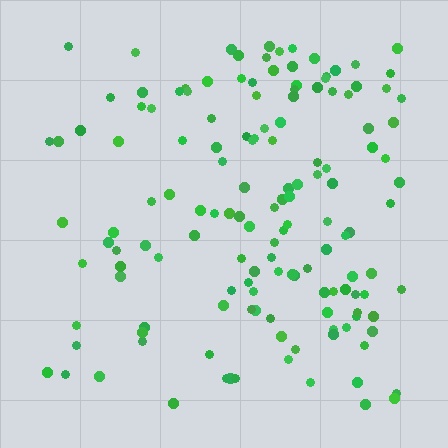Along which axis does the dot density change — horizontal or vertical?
Horizontal.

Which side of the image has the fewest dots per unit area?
The left.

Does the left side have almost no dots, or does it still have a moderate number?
Still a moderate number, just noticeably fewer than the right.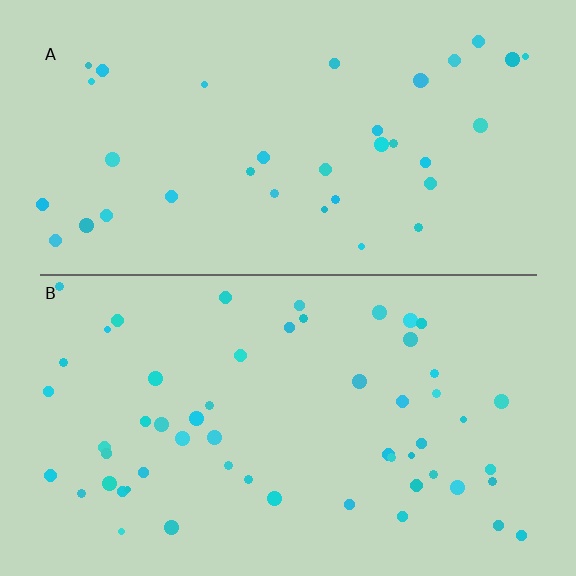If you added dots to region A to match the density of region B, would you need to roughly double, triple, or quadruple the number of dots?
Approximately double.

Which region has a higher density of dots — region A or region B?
B (the bottom).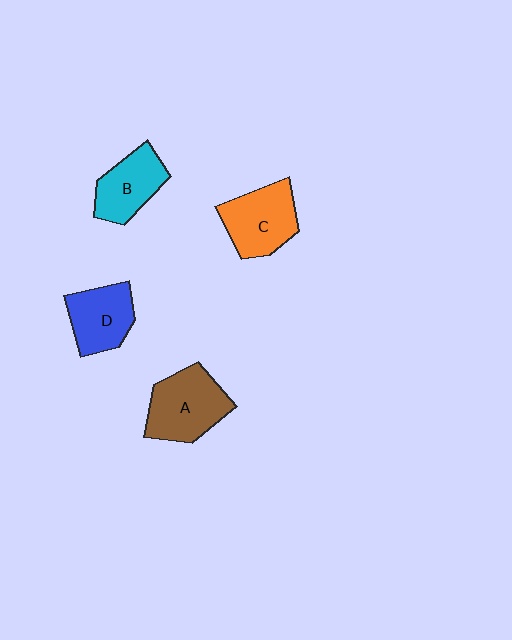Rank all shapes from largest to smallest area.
From largest to smallest: A (brown), C (orange), D (blue), B (cyan).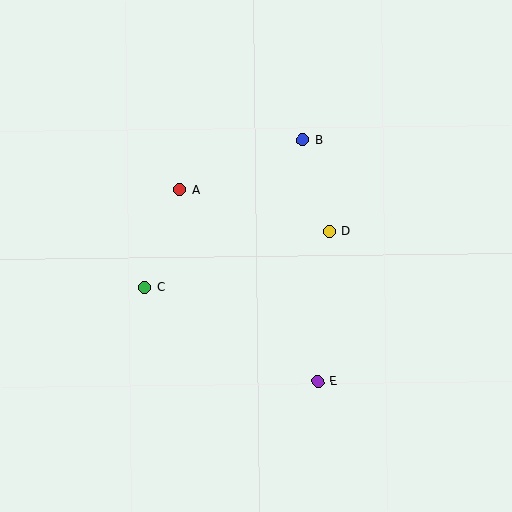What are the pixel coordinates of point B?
Point B is at (303, 140).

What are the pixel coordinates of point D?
Point D is at (329, 231).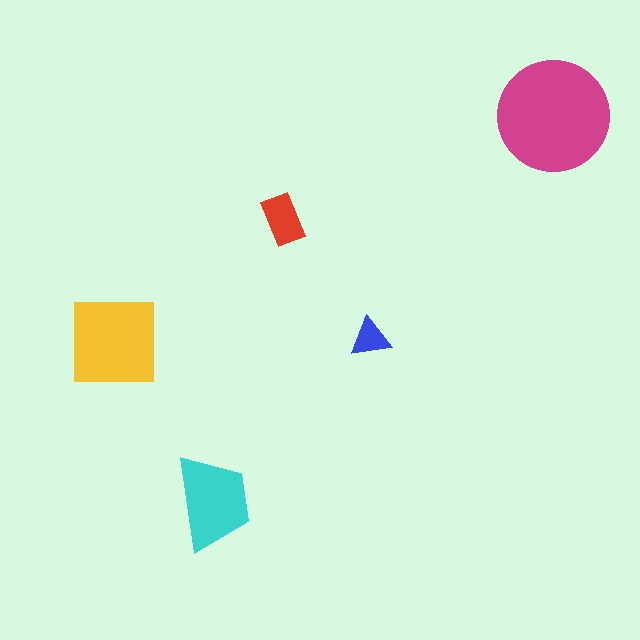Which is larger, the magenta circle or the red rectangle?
The magenta circle.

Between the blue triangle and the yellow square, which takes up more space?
The yellow square.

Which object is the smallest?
The blue triangle.